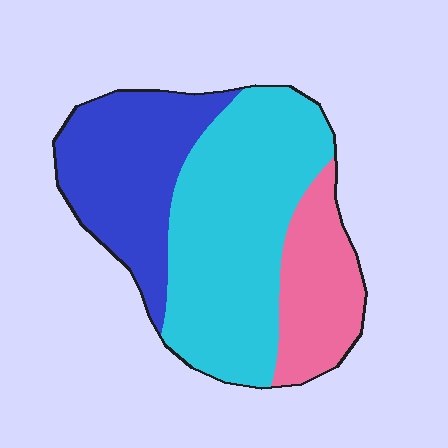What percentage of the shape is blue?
Blue covers 31% of the shape.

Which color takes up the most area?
Cyan, at roughly 50%.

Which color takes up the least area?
Pink, at roughly 20%.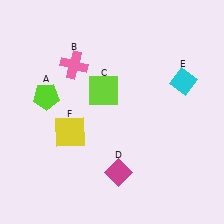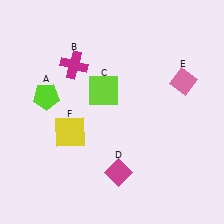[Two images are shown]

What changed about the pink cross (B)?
In Image 1, B is pink. In Image 2, it changed to magenta.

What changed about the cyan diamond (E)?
In Image 1, E is cyan. In Image 2, it changed to pink.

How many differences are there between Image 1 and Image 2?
There are 2 differences between the two images.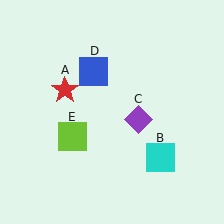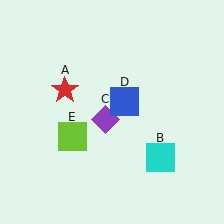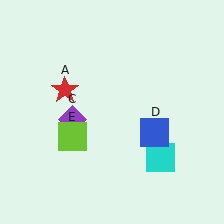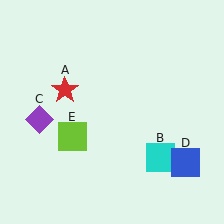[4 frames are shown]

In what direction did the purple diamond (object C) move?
The purple diamond (object C) moved left.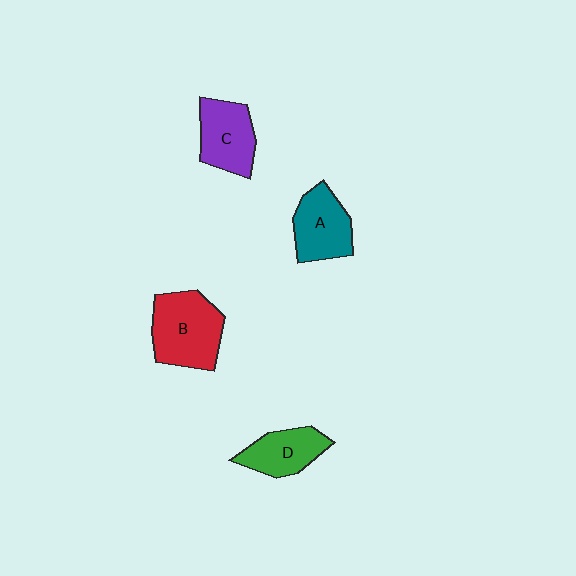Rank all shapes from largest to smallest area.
From largest to smallest: B (red), A (teal), C (purple), D (green).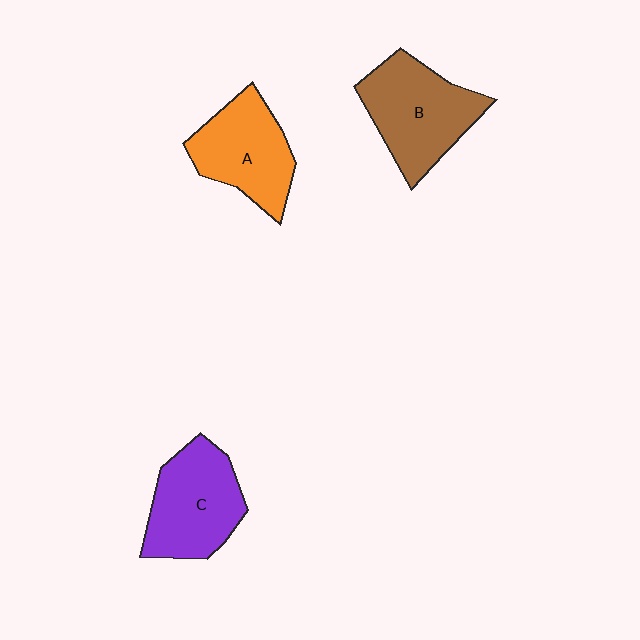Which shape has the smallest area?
Shape A (orange).